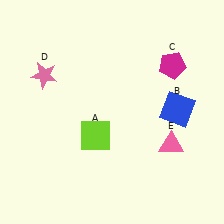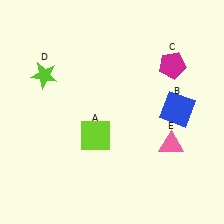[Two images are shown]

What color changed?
The star (D) changed from pink in Image 1 to lime in Image 2.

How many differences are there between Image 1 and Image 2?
There is 1 difference between the two images.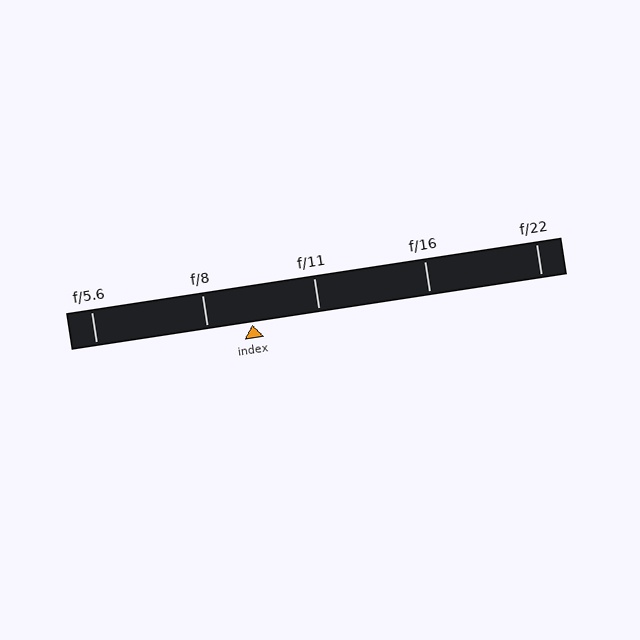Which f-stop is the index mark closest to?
The index mark is closest to f/8.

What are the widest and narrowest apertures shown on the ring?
The widest aperture shown is f/5.6 and the narrowest is f/22.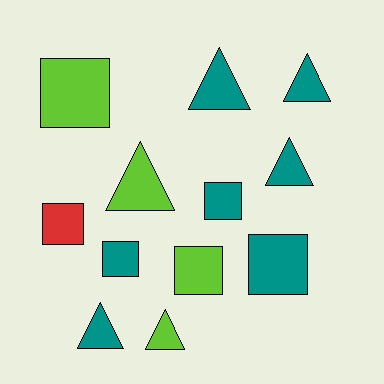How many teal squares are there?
There are 3 teal squares.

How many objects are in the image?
There are 12 objects.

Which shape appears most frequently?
Square, with 6 objects.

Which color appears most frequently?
Teal, with 7 objects.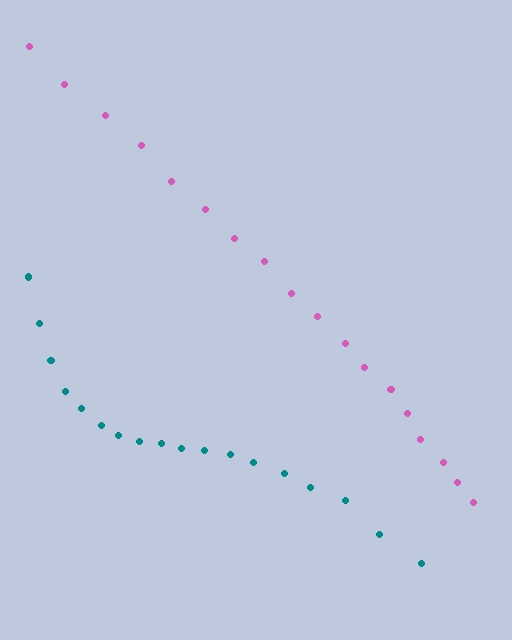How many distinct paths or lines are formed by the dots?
There are 2 distinct paths.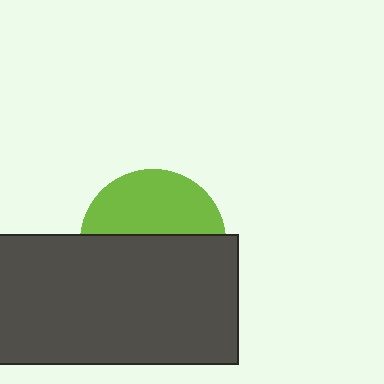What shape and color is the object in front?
The object in front is a dark gray rectangle.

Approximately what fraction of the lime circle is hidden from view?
Roughly 57% of the lime circle is hidden behind the dark gray rectangle.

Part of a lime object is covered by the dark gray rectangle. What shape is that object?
It is a circle.